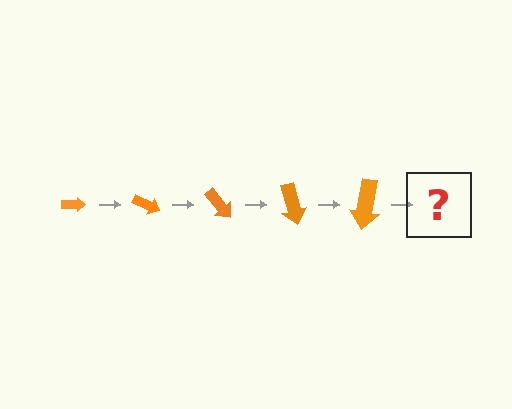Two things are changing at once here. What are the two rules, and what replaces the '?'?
The two rules are that the arrow grows larger each step and it rotates 25 degrees each step. The '?' should be an arrow, larger than the previous one and rotated 125 degrees from the start.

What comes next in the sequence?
The next element should be an arrow, larger than the previous one and rotated 125 degrees from the start.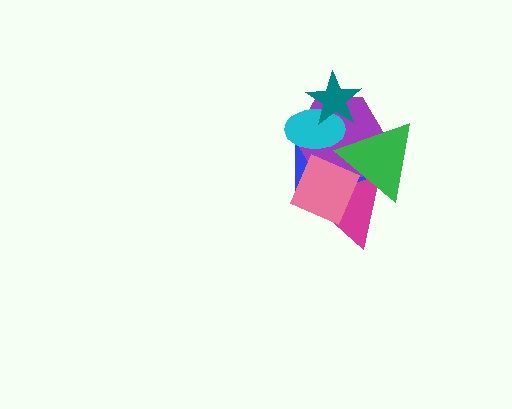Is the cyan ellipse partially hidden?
Yes, it is partially covered by another shape.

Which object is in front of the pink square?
The green triangle is in front of the pink square.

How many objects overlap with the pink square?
4 objects overlap with the pink square.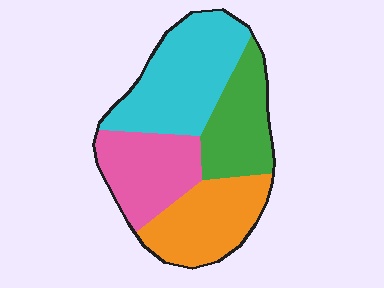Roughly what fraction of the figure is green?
Green takes up about one fifth (1/5) of the figure.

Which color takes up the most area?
Cyan, at roughly 35%.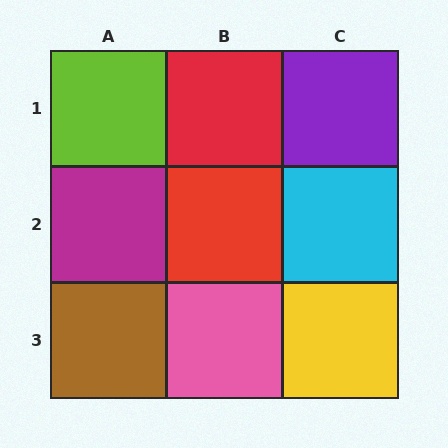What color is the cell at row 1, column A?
Lime.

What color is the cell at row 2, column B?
Red.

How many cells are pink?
1 cell is pink.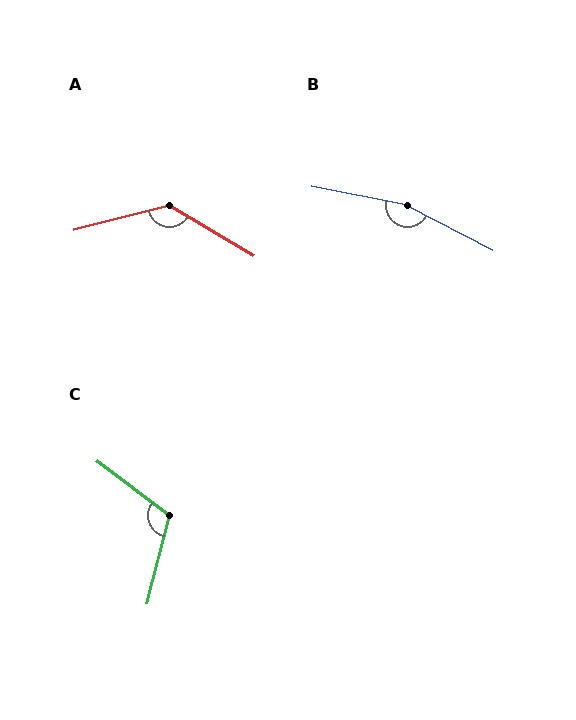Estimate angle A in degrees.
Approximately 135 degrees.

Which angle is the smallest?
C, at approximately 113 degrees.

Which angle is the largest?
B, at approximately 164 degrees.